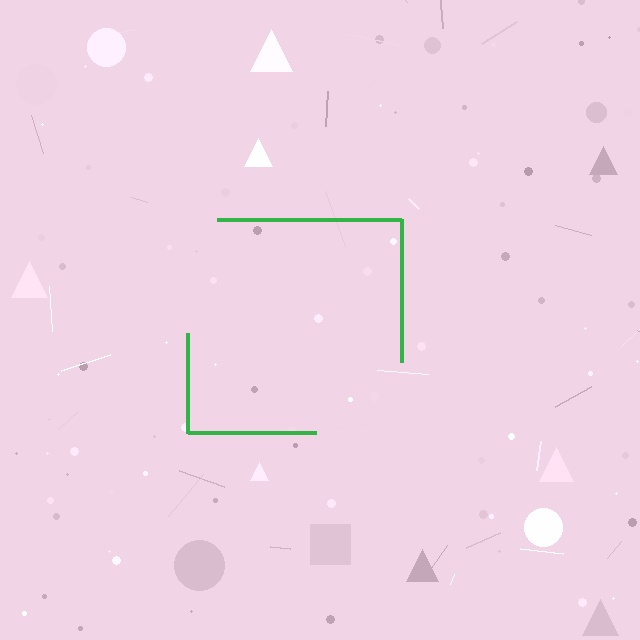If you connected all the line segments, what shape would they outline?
They would outline a square.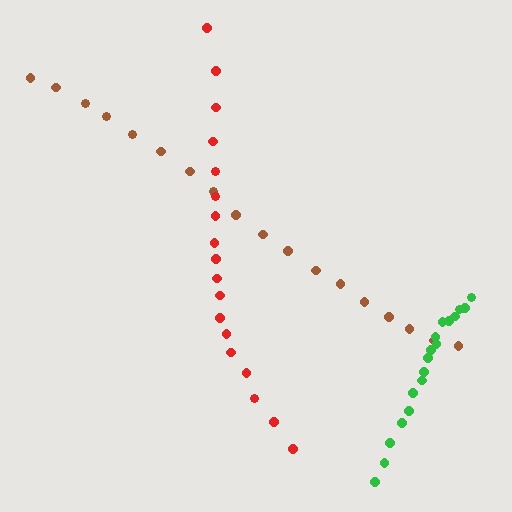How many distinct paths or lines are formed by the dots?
There are 3 distinct paths.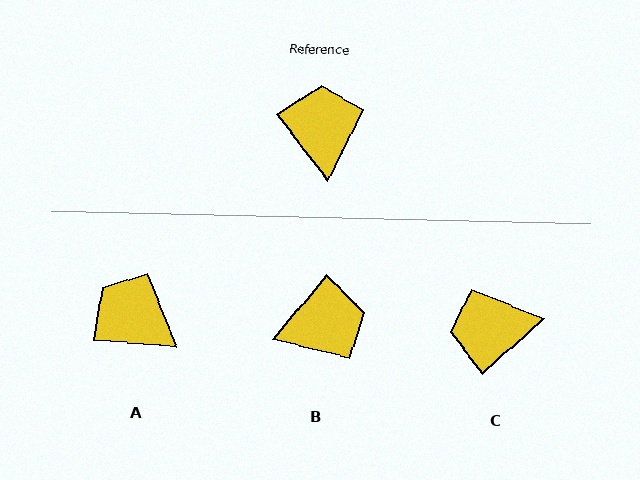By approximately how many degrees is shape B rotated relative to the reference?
Approximately 78 degrees clockwise.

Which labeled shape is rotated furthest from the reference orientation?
C, about 94 degrees away.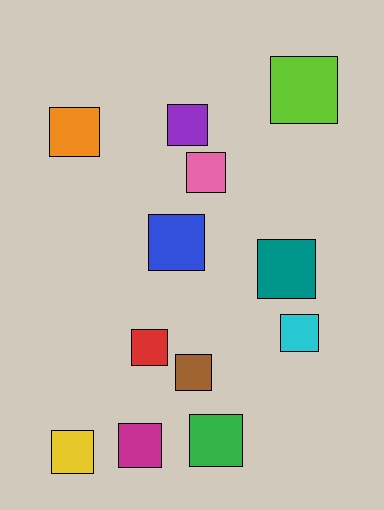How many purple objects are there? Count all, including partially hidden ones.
There is 1 purple object.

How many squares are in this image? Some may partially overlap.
There are 12 squares.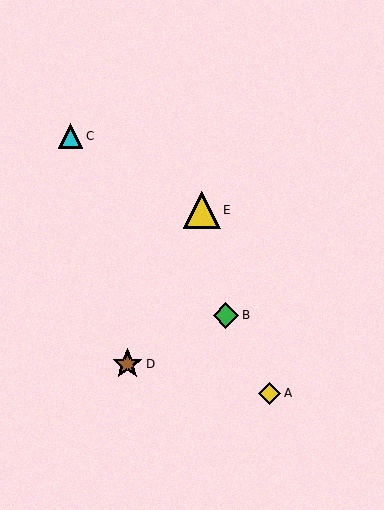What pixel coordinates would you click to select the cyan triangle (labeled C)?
Click at (71, 136) to select the cyan triangle C.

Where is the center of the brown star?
The center of the brown star is at (127, 364).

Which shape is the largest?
The yellow triangle (labeled E) is the largest.